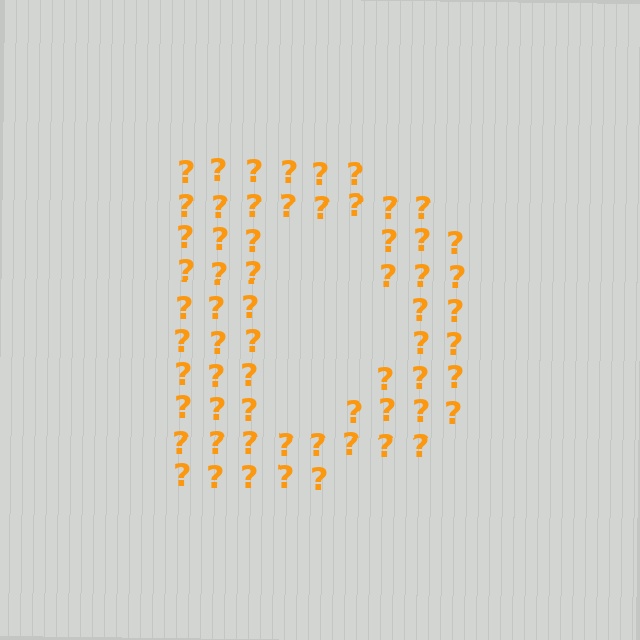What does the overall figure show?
The overall figure shows the letter D.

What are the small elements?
The small elements are question marks.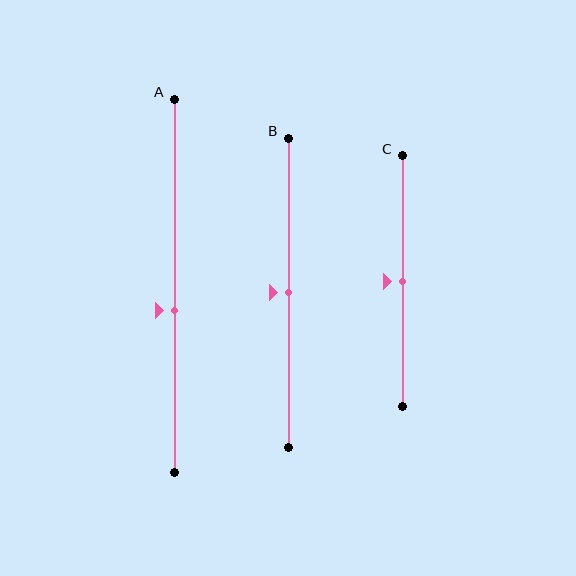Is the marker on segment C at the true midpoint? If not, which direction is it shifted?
Yes, the marker on segment C is at the true midpoint.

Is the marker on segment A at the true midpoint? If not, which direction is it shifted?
No, the marker on segment A is shifted downward by about 7% of the segment length.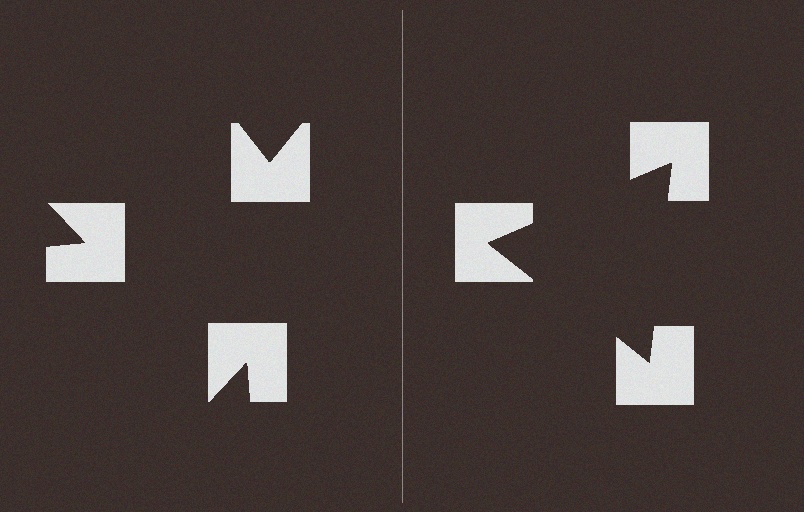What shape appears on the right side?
An illusory triangle.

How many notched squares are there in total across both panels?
6 — 3 on each side.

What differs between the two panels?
The notched squares are positioned identically on both sides; only the wedge orientations differ. On the right they align to a triangle; on the left they are misaligned.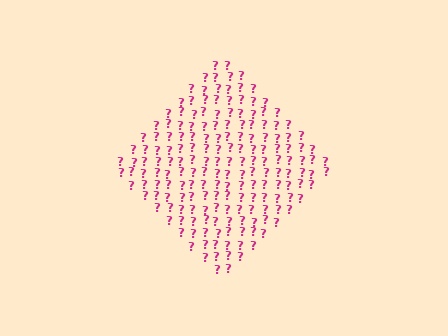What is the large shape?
The large shape is a diamond.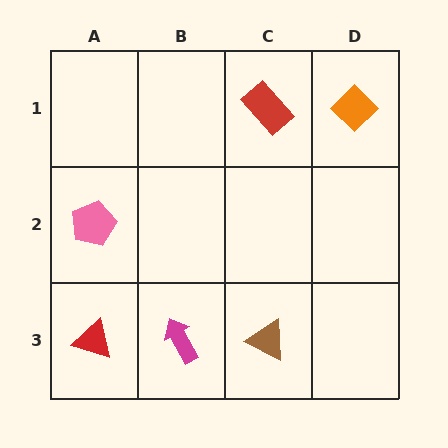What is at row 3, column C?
A brown triangle.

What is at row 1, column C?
A red rectangle.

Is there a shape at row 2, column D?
No, that cell is empty.